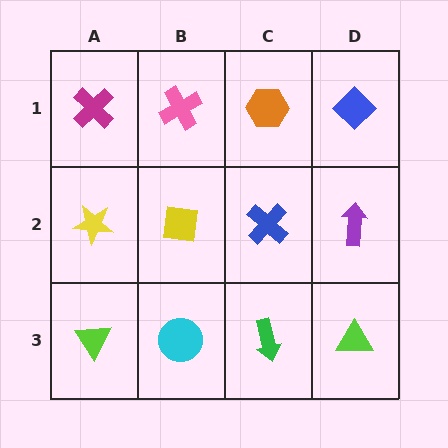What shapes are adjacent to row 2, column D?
A blue diamond (row 1, column D), a lime triangle (row 3, column D), a blue cross (row 2, column C).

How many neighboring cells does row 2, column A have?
3.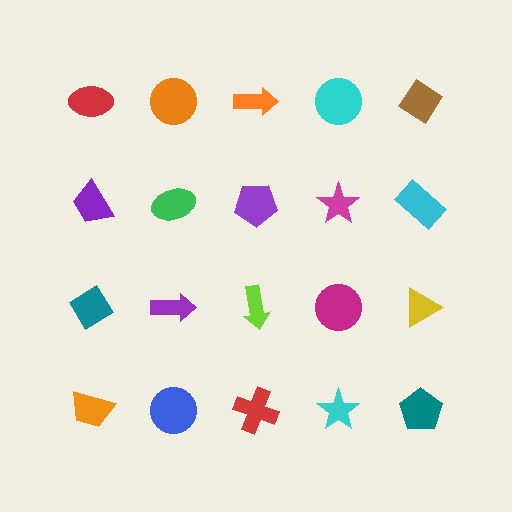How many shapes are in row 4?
5 shapes.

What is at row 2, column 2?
A green ellipse.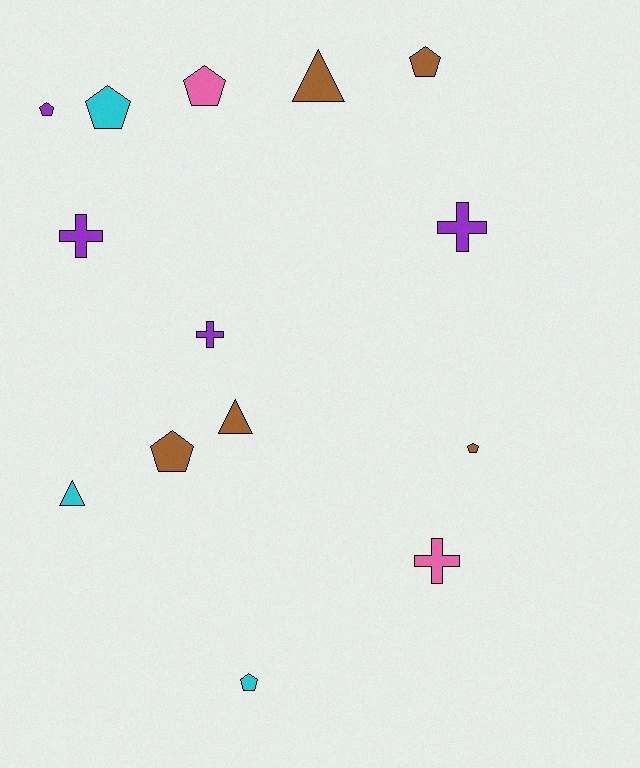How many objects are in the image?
There are 14 objects.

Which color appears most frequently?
Brown, with 5 objects.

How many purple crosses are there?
There are 3 purple crosses.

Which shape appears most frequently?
Pentagon, with 7 objects.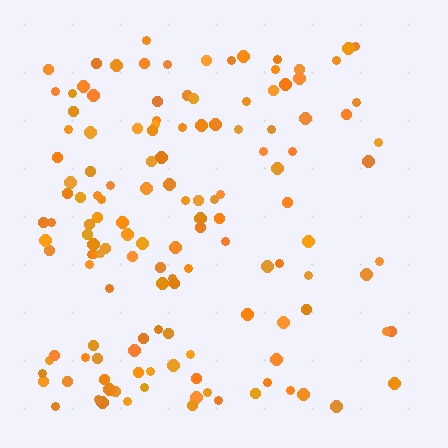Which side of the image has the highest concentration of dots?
The left.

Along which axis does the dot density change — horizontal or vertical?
Horizontal.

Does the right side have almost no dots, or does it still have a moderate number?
Still a moderate number, just noticeably fewer than the left.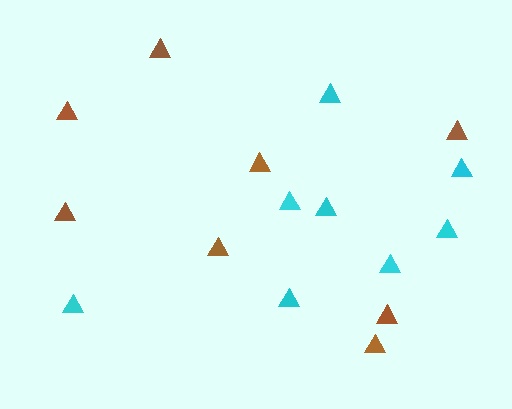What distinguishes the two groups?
There are 2 groups: one group of brown triangles (8) and one group of cyan triangles (8).